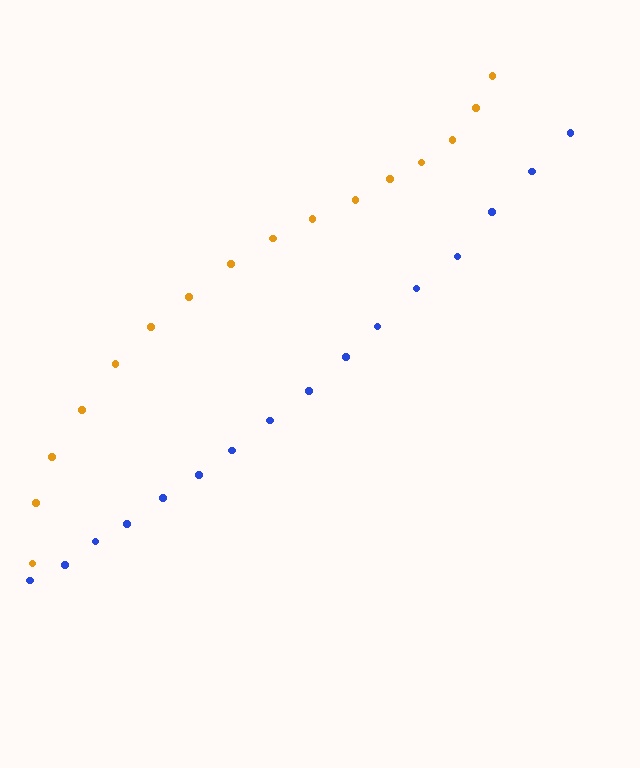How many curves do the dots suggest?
There are 2 distinct paths.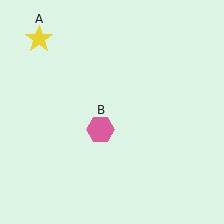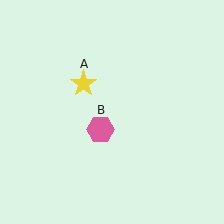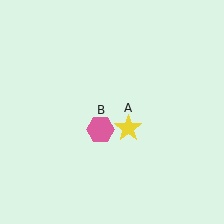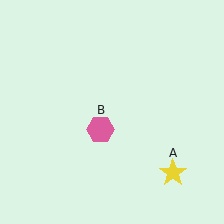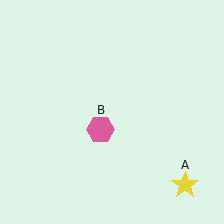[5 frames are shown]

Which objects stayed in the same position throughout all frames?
Pink hexagon (object B) remained stationary.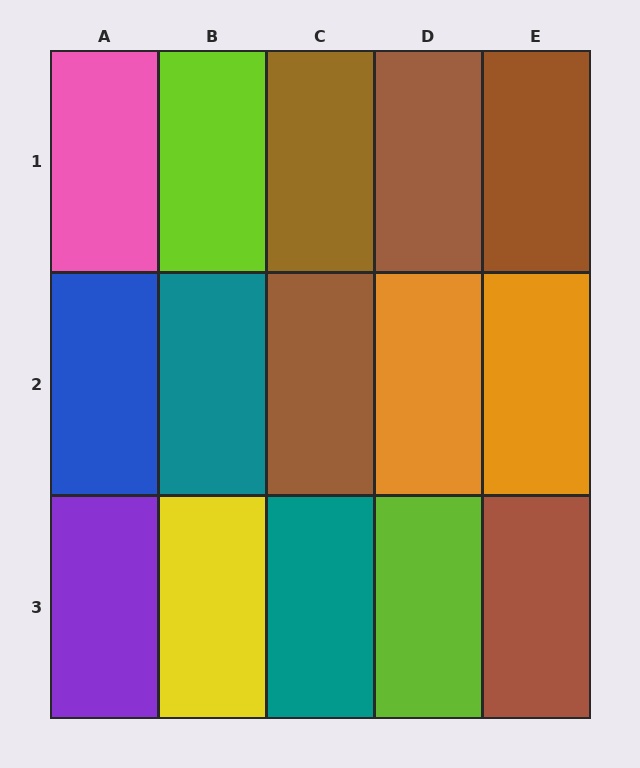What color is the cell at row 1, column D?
Brown.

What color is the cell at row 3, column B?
Yellow.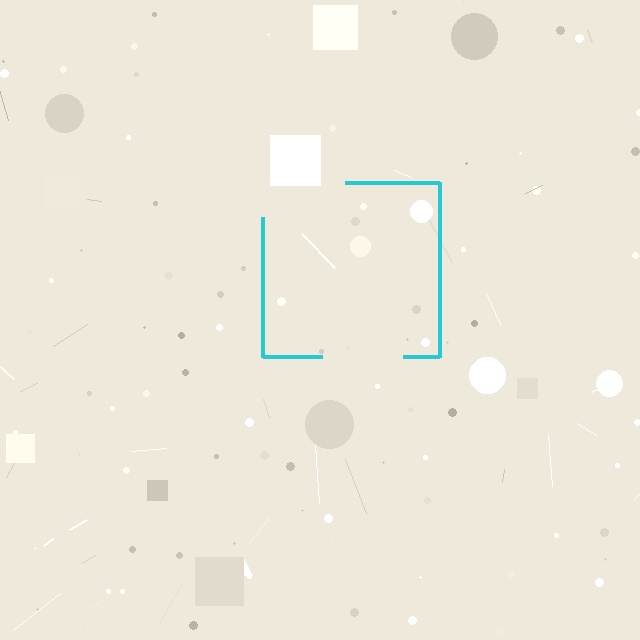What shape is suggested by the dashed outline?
The dashed outline suggests a square.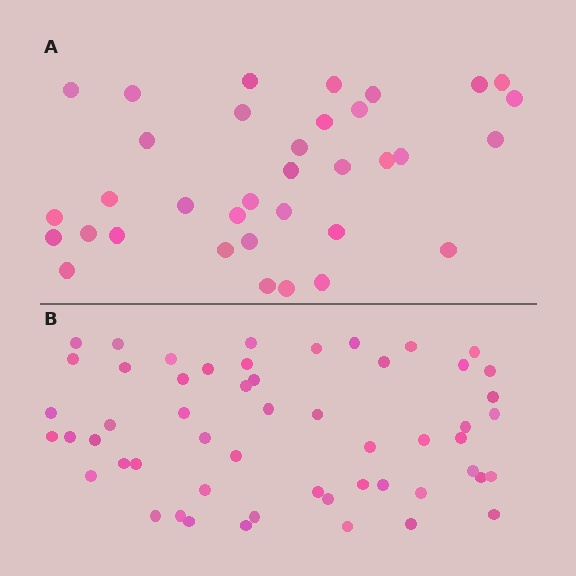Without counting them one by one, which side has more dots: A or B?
Region B (the bottom region) has more dots.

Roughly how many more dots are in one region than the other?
Region B has approximately 20 more dots than region A.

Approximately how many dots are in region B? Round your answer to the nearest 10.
About 50 dots. (The exact count is 54, which rounds to 50.)